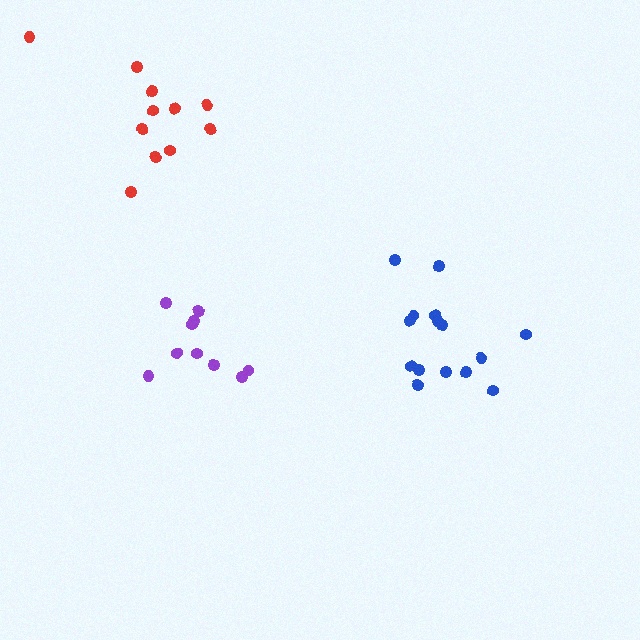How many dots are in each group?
Group 1: 15 dots, Group 2: 11 dots, Group 3: 10 dots (36 total).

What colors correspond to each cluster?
The clusters are colored: blue, red, purple.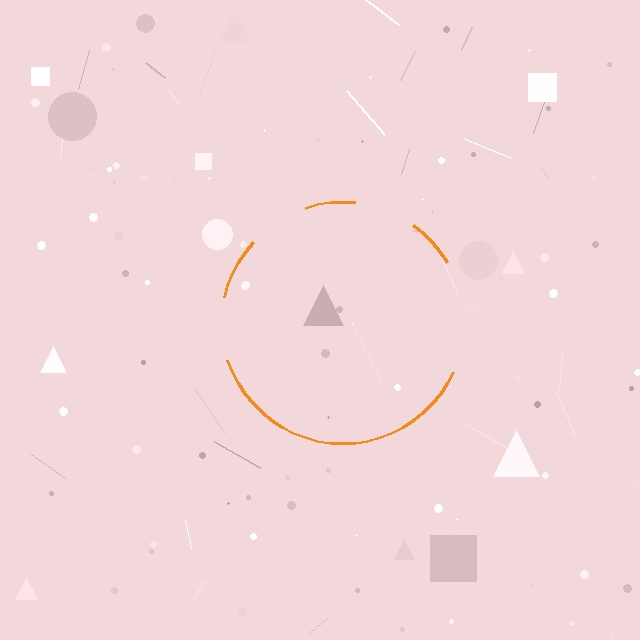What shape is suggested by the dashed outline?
The dashed outline suggests a circle.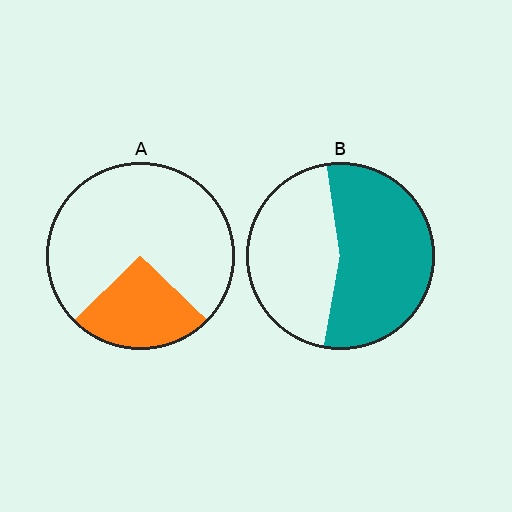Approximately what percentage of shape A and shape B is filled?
A is approximately 25% and B is approximately 55%.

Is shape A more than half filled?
No.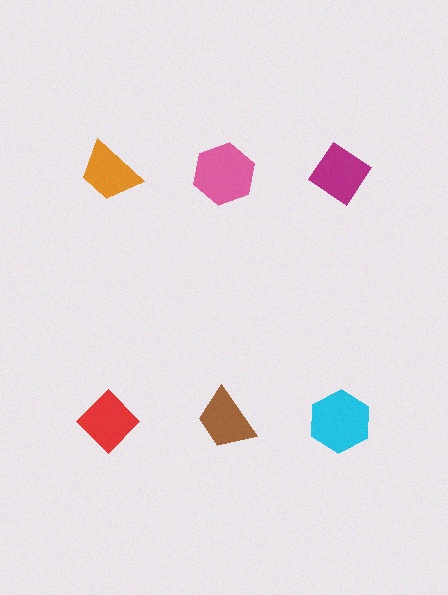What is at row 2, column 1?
A red diamond.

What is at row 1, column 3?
A magenta diamond.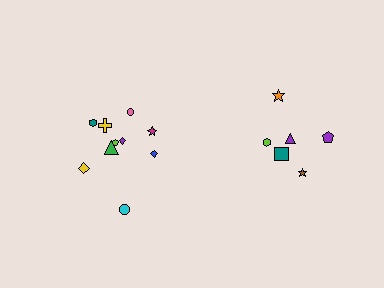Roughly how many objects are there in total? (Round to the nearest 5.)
Roughly 15 objects in total.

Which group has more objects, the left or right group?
The left group.